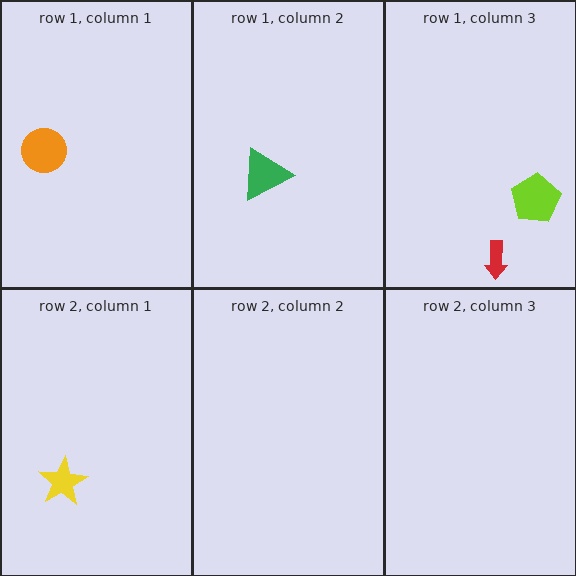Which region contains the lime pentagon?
The row 1, column 3 region.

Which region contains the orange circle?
The row 1, column 1 region.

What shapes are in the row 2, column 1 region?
The yellow star.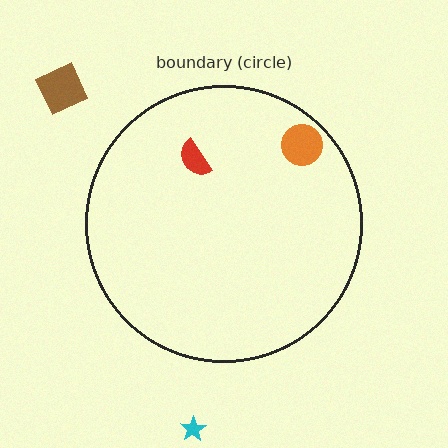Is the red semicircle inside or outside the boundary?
Inside.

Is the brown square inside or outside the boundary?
Outside.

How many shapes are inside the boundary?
2 inside, 2 outside.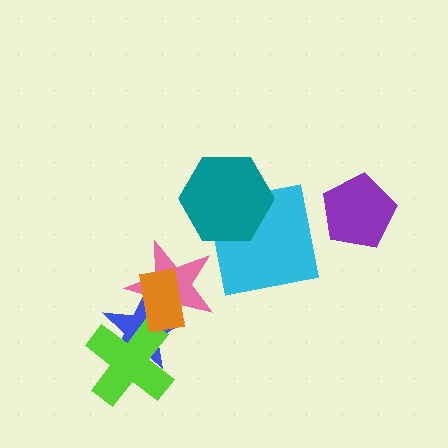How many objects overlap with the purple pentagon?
0 objects overlap with the purple pentagon.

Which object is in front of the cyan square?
The teal hexagon is in front of the cyan square.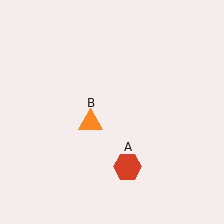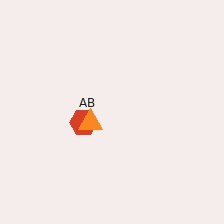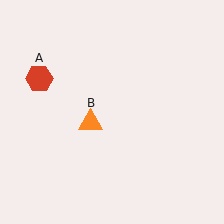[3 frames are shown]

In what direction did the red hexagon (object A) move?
The red hexagon (object A) moved up and to the left.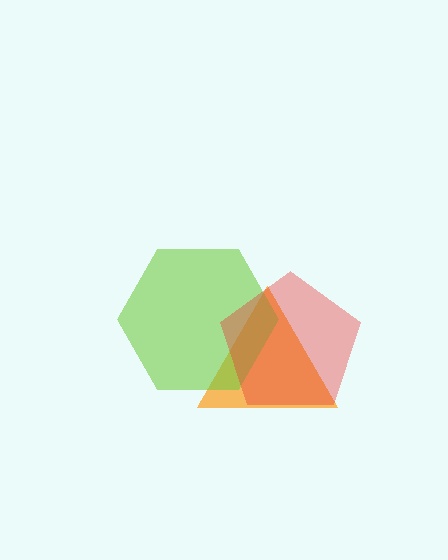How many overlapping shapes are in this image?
There are 3 overlapping shapes in the image.